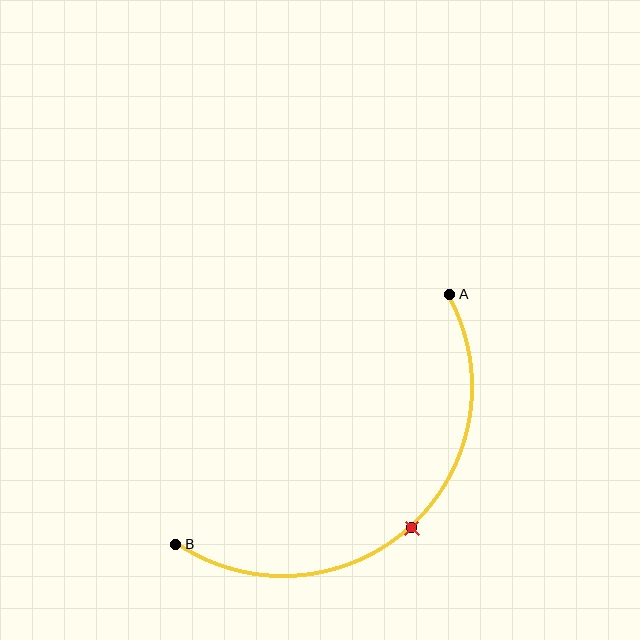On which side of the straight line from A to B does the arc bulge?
The arc bulges below and to the right of the straight line connecting A and B.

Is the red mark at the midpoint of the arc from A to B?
Yes. The red mark lies on the arc at equal arc-length from both A and B — it is the arc midpoint.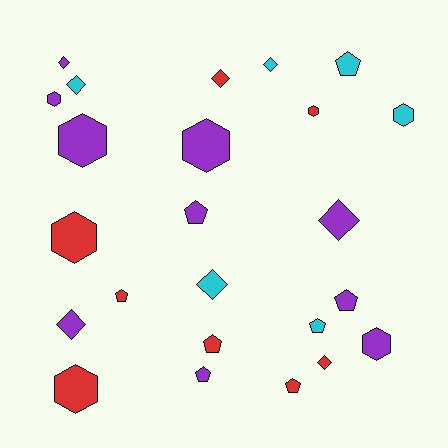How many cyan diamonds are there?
There are 3 cyan diamonds.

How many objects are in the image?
There are 24 objects.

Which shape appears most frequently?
Diamond, with 8 objects.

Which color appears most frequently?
Purple, with 10 objects.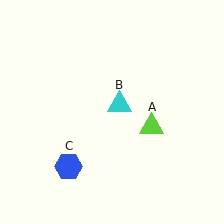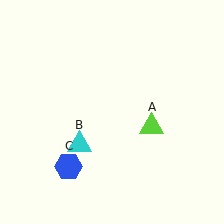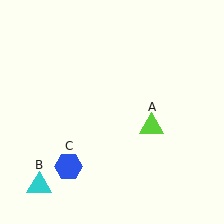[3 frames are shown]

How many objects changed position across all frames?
1 object changed position: cyan triangle (object B).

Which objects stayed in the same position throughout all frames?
Lime triangle (object A) and blue hexagon (object C) remained stationary.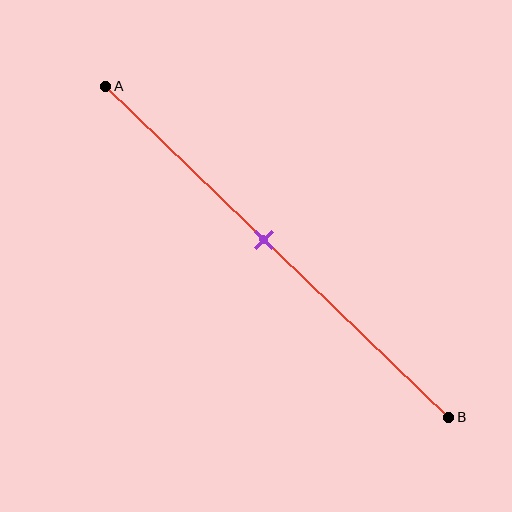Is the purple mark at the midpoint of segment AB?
No, the mark is at about 45% from A, not at the 50% midpoint.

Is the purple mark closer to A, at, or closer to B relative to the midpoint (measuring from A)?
The purple mark is closer to point A than the midpoint of segment AB.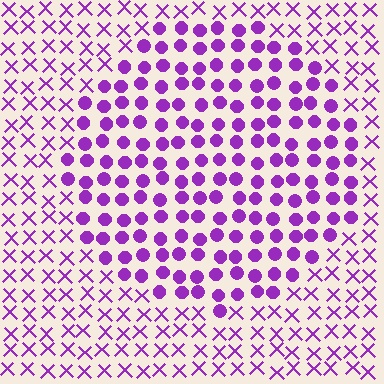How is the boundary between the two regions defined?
The boundary is defined by a change in element shape: circles inside vs. X marks outside. All elements share the same color and spacing.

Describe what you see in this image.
The image is filled with small purple elements arranged in a uniform grid. A circle-shaped region contains circles, while the surrounding area contains X marks. The boundary is defined purely by the change in element shape.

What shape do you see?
I see a circle.